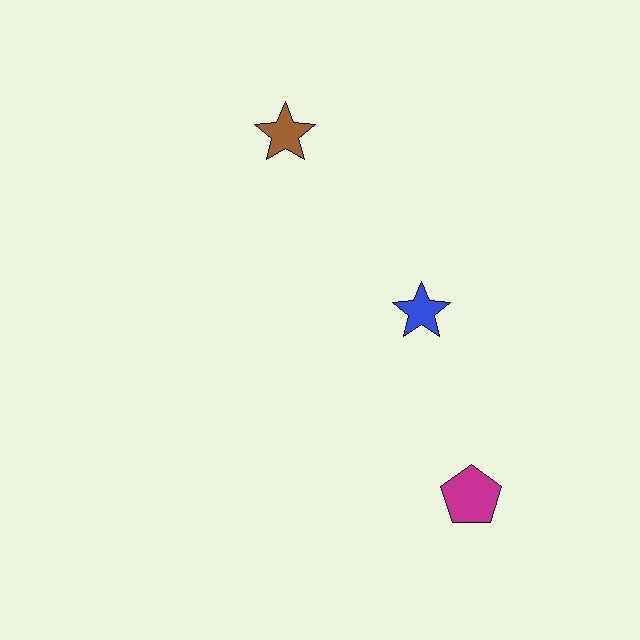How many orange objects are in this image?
There are no orange objects.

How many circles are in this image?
There are no circles.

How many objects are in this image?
There are 3 objects.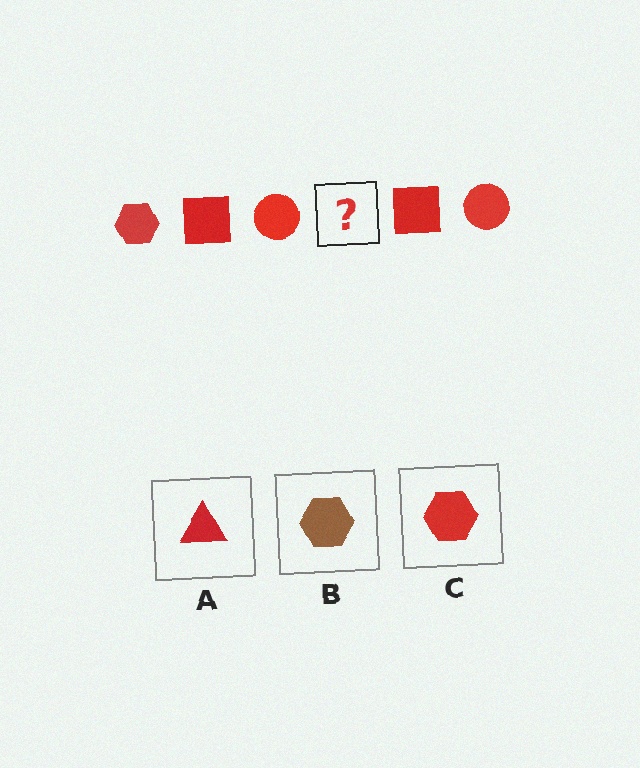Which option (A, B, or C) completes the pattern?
C.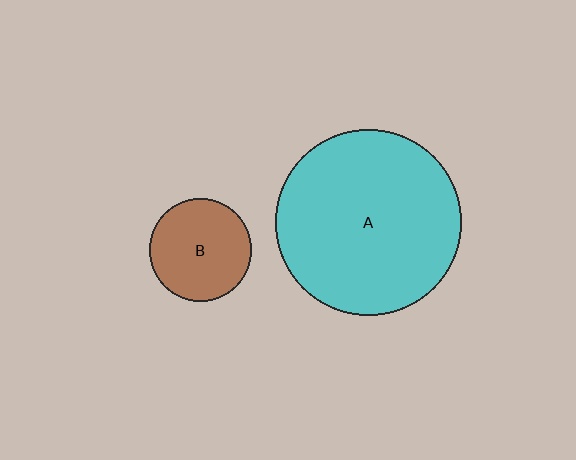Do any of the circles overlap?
No, none of the circles overlap.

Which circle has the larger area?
Circle A (cyan).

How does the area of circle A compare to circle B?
Approximately 3.3 times.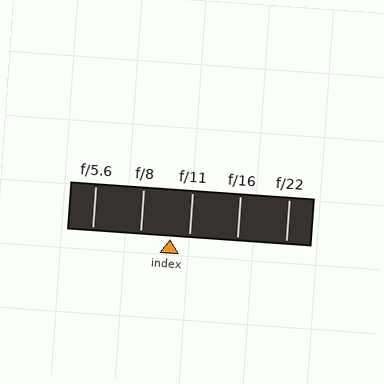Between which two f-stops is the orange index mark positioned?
The index mark is between f/8 and f/11.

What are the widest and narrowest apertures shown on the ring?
The widest aperture shown is f/5.6 and the narrowest is f/22.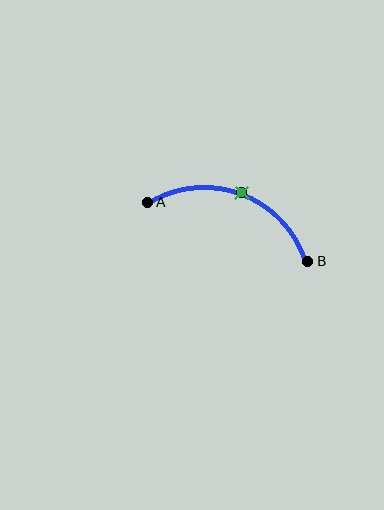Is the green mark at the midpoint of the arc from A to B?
Yes. The green mark lies on the arc at equal arc-length from both A and B — it is the arc midpoint.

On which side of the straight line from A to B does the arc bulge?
The arc bulges above the straight line connecting A and B.